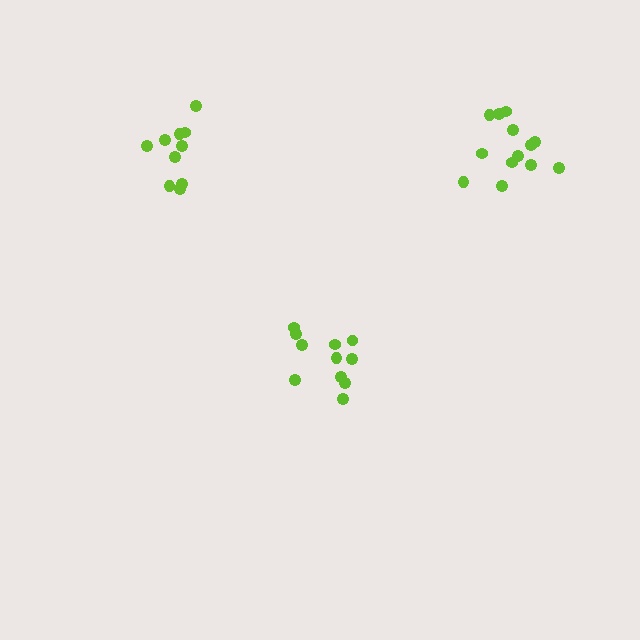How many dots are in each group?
Group 1: 11 dots, Group 2: 13 dots, Group 3: 10 dots (34 total).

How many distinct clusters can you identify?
There are 3 distinct clusters.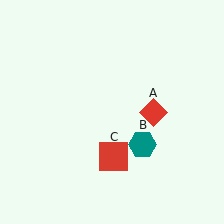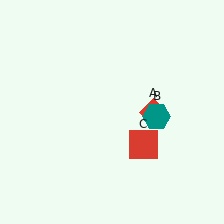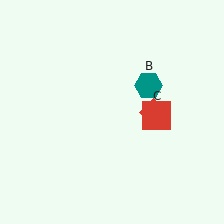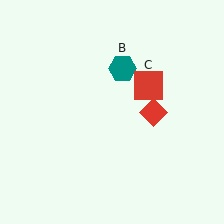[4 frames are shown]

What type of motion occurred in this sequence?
The teal hexagon (object B), red square (object C) rotated counterclockwise around the center of the scene.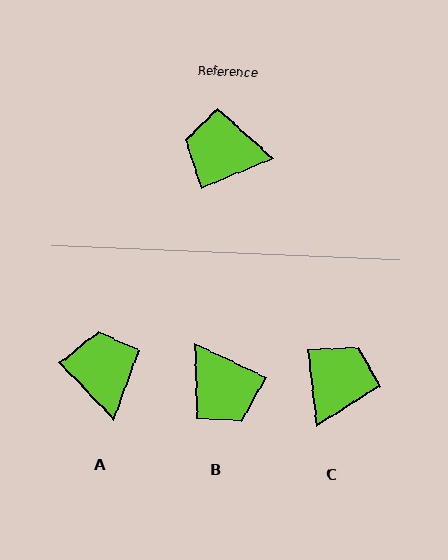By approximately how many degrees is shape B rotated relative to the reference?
Approximately 133 degrees counter-clockwise.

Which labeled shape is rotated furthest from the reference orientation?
B, about 133 degrees away.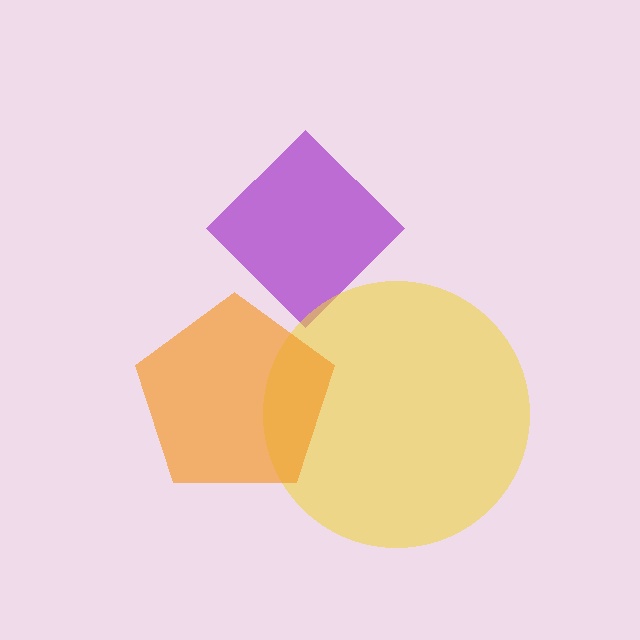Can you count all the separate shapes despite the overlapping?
Yes, there are 3 separate shapes.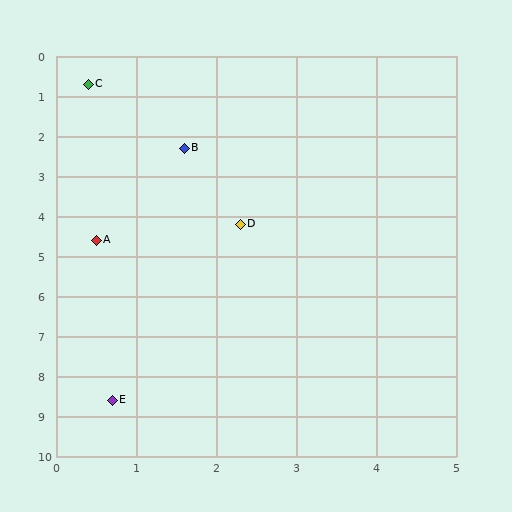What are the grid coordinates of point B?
Point B is at approximately (1.6, 2.3).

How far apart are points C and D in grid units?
Points C and D are about 4.0 grid units apart.